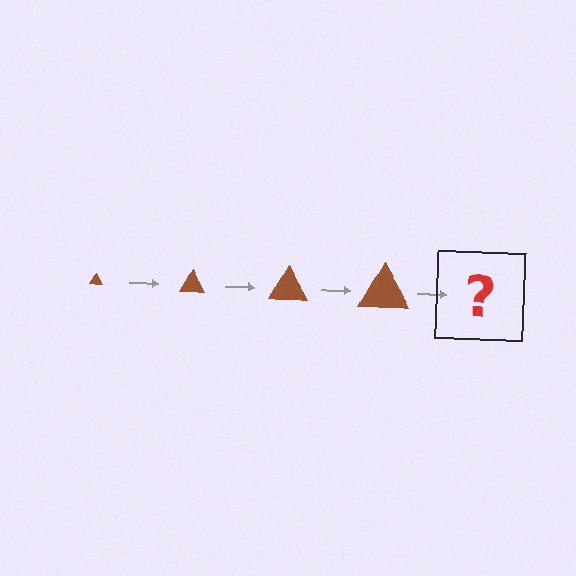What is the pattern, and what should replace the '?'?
The pattern is that the triangle gets progressively larger each step. The '?' should be a brown triangle, larger than the previous one.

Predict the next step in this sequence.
The next step is a brown triangle, larger than the previous one.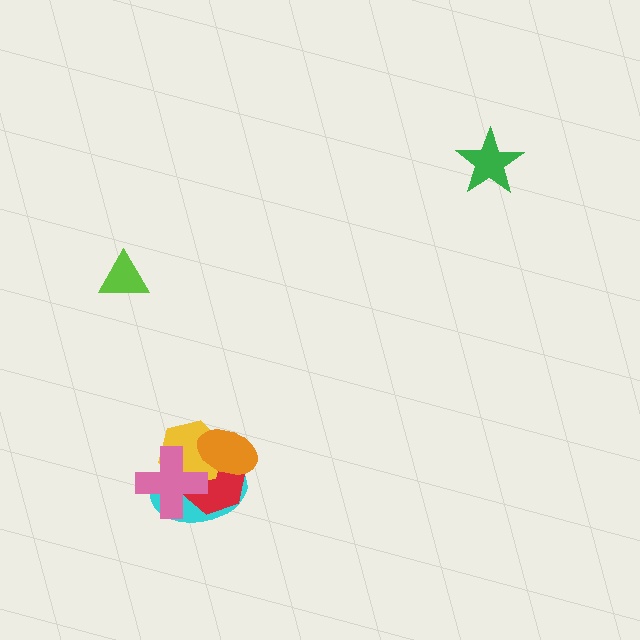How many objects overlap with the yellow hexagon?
4 objects overlap with the yellow hexagon.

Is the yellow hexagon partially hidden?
Yes, it is partially covered by another shape.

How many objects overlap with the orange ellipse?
3 objects overlap with the orange ellipse.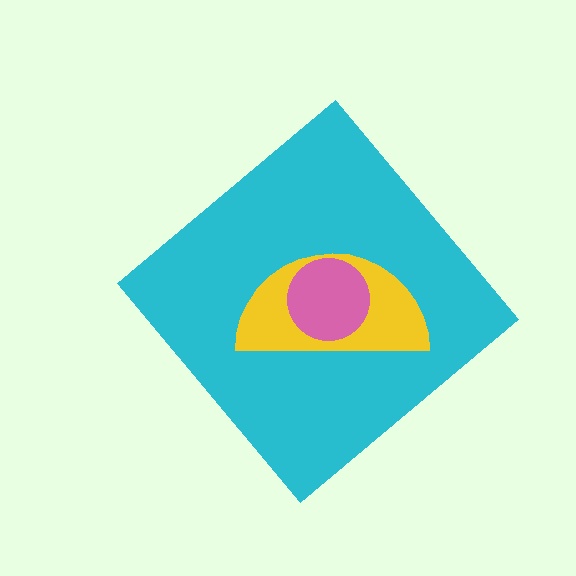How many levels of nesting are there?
3.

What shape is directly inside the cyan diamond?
The yellow semicircle.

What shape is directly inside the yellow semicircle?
The pink circle.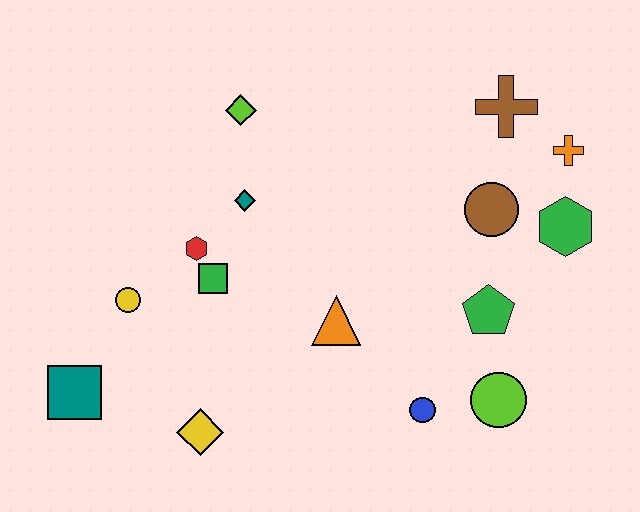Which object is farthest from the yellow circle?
The orange cross is farthest from the yellow circle.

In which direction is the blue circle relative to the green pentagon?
The blue circle is below the green pentagon.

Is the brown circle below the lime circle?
No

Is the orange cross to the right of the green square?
Yes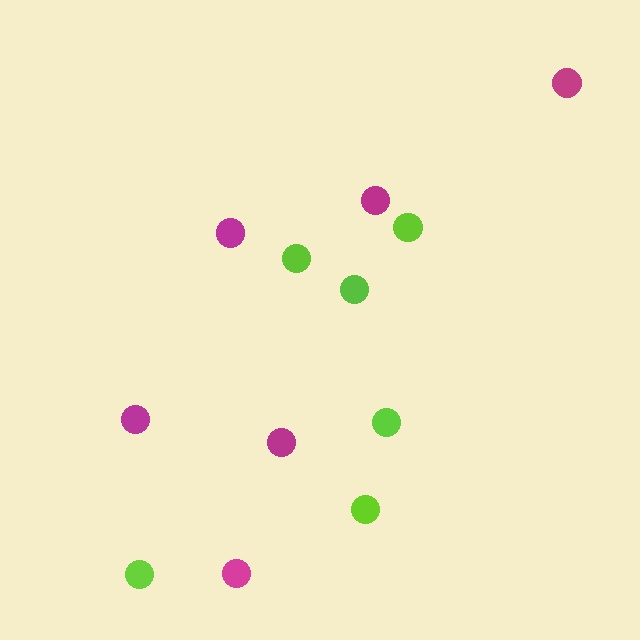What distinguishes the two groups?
There are 2 groups: one group of magenta circles (6) and one group of lime circles (6).